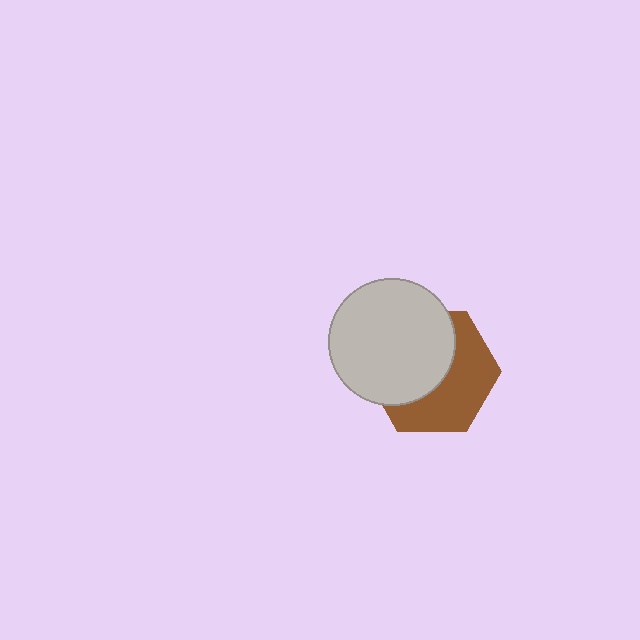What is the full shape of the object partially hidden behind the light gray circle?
The partially hidden object is a brown hexagon.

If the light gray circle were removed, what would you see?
You would see the complete brown hexagon.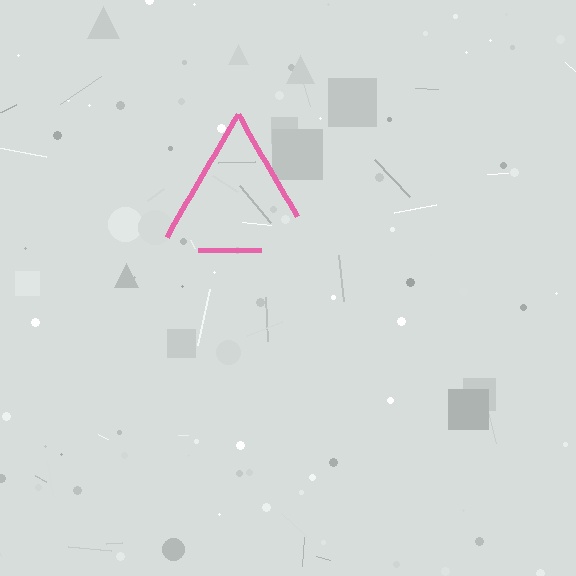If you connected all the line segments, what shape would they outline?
They would outline a triangle.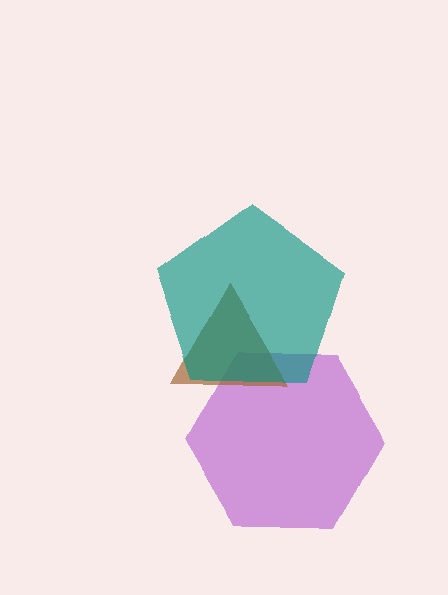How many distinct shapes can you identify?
There are 3 distinct shapes: a purple hexagon, a brown triangle, a teal pentagon.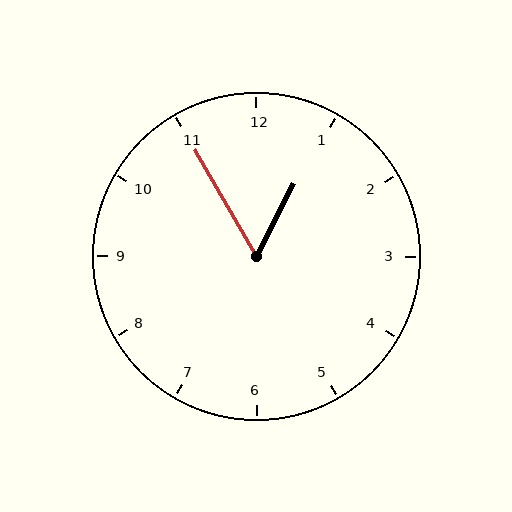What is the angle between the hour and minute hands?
Approximately 58 degrees.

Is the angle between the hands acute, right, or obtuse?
It is acute.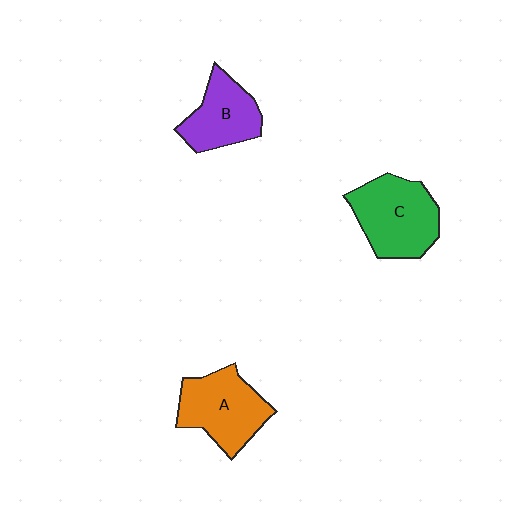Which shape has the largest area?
Shape C (green).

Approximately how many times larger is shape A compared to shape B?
Approximately 1.3 times.